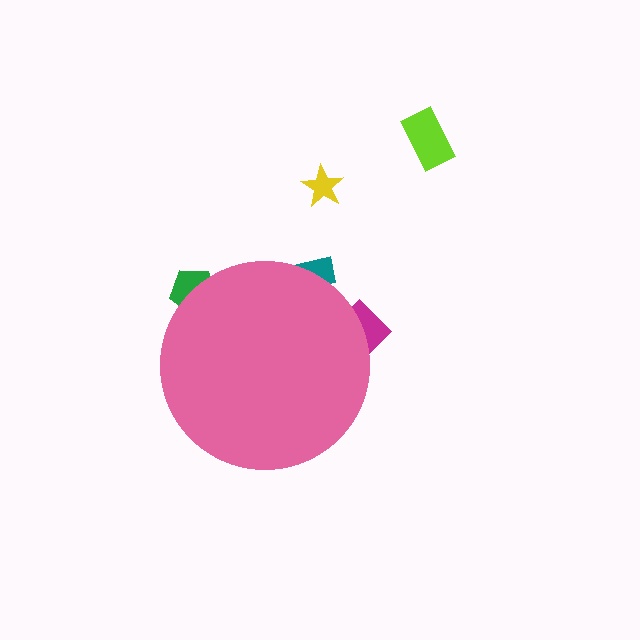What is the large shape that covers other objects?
A pink circle.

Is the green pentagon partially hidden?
Yes, the green pentagon is partially hidden behind the pink circle.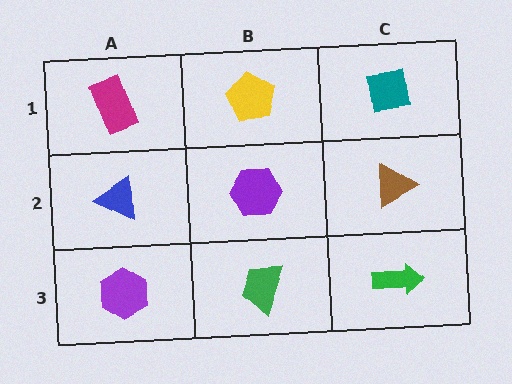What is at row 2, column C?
A brown triangle.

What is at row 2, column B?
A purple hexagon.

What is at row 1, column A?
A magenta rectangle.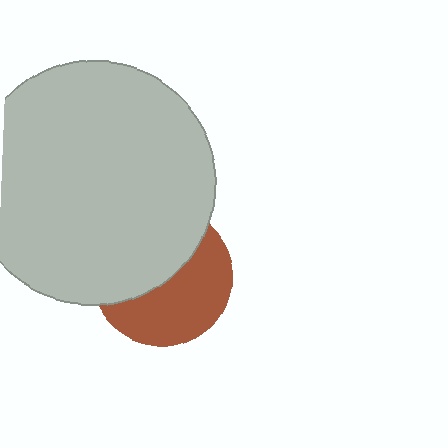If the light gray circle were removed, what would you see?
You would see the complete brown circle.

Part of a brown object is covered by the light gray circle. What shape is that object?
It is a circle.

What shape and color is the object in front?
The object in front is a light gray circle.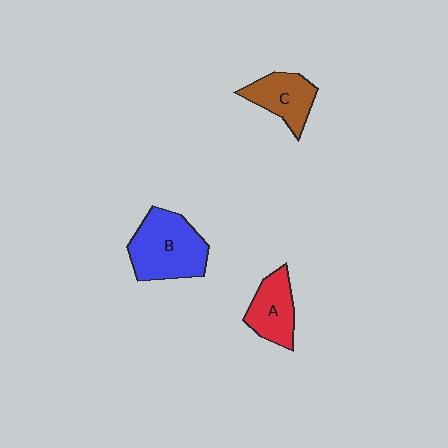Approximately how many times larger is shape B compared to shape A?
Approximately 1.6 times.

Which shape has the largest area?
Shape B (blue).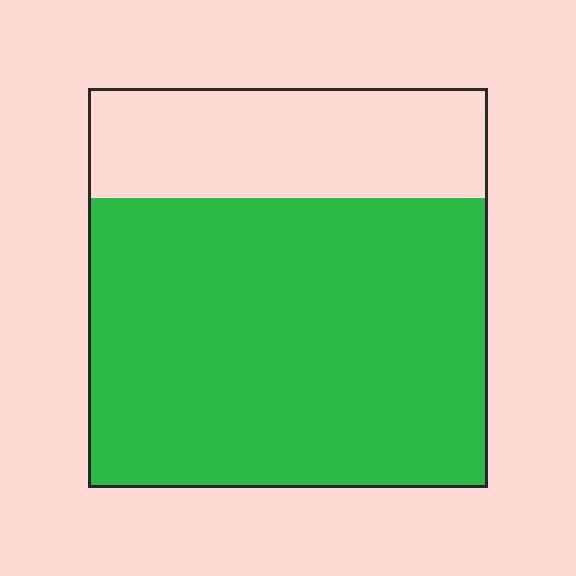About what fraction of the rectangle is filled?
About three quarters (3/4).